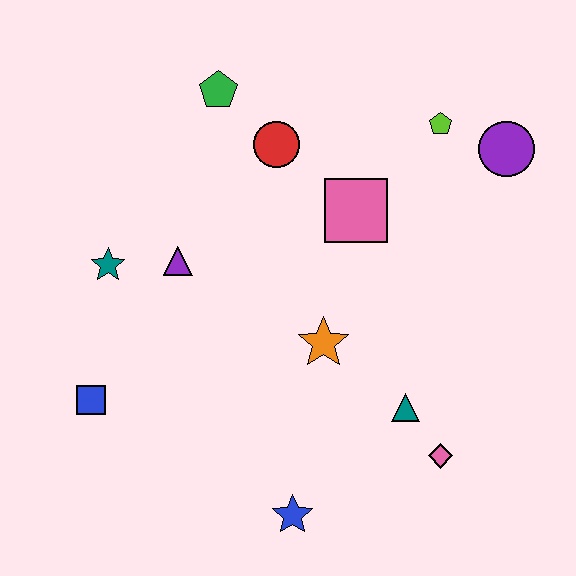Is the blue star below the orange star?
Yes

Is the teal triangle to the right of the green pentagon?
Yes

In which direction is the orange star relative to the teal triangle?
The orange star is to the left of the teal triangle.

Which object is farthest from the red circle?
The blue star is farthest from the red circle.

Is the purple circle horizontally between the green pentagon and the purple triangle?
No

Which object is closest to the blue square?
The teal star is closest to the blue square.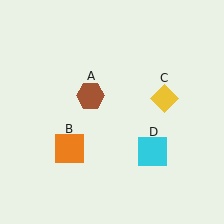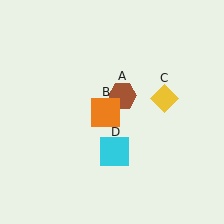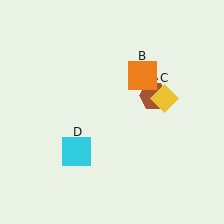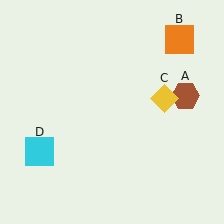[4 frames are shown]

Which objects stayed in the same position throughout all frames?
Yellow diamond (object C) remained stationary.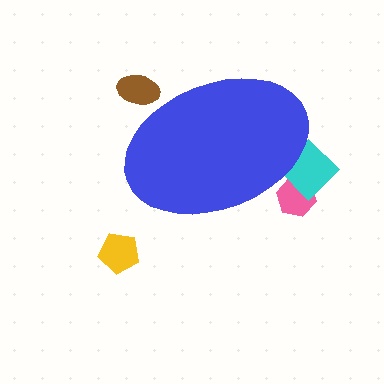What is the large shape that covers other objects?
A blue ellipse.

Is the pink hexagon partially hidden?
Yes, the pink hexagon is partially hidden behind the blue ellipse.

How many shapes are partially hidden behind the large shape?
3 shapes are partially hidden.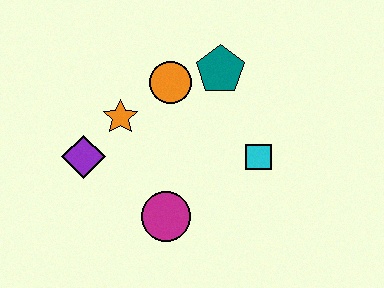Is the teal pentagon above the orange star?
Yes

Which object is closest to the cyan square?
The teal pentagon is closest to the cyan square.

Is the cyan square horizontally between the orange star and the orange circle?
No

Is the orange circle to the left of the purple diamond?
No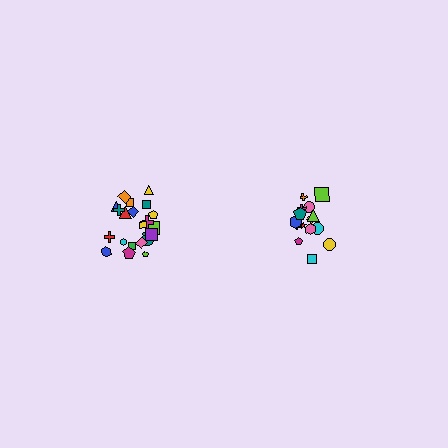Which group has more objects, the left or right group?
The left group.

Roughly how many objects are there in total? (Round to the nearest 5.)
Roughly 35 objects in total.